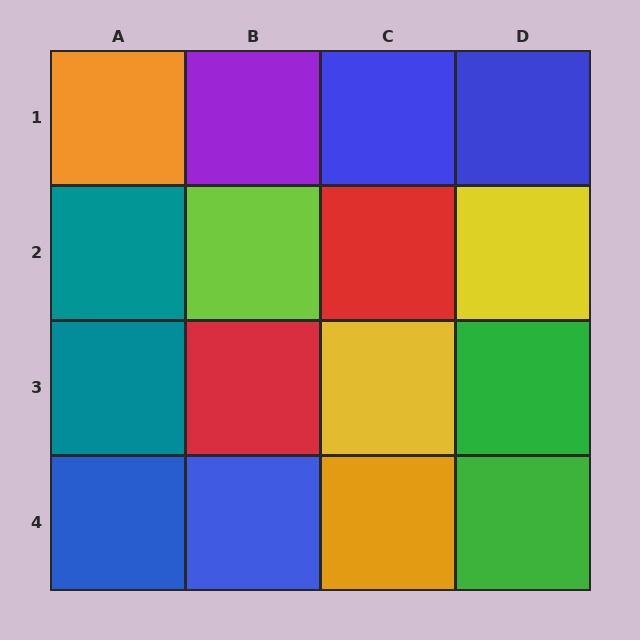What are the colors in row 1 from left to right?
Orange, purple, blue, blue.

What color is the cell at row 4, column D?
Green.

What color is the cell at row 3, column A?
Teal.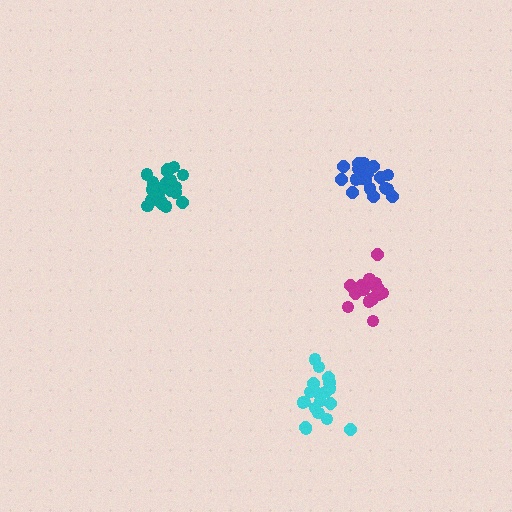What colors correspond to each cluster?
The clusters are colored: teal, magenta, blue, cyan.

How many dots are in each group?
Group 1: 20 dots, Group 2: 18 dots, Group 3: 20 dots, Group 4: 21 dots (79 total).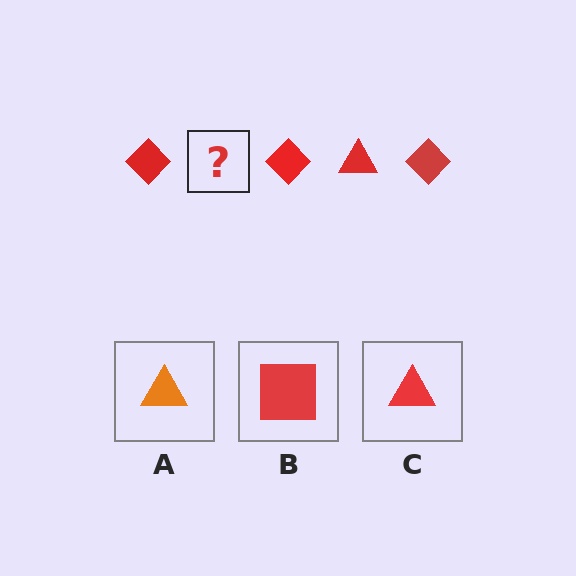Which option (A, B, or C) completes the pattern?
C.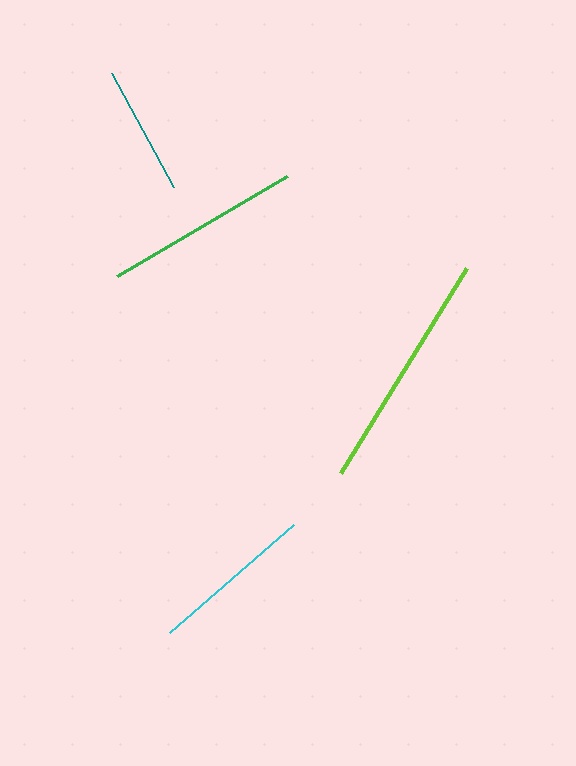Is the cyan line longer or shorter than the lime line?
The lime line is longer than the cyan line.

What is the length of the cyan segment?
The cyan segment is approximately 165 pixels long.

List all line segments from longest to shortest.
From longest to shortest: lime, green, cyan, teal.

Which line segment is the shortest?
The teal line is the shortest at approximately 130 pixels.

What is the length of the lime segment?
The lime segment is approximately 241 pixels long.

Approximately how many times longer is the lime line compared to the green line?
The lime line is approximately 1.2 times the length of the green line.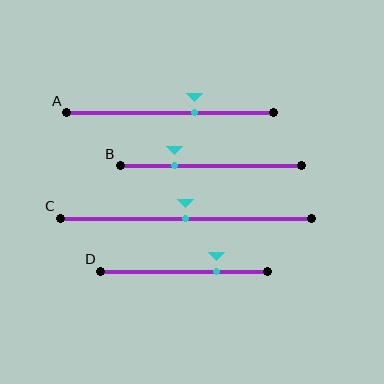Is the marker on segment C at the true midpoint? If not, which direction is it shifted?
Yes, the marker on segment C is at the true midpoint.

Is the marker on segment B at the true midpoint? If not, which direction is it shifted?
No, the marker on segment B is shifted to the left by about 20% of the segment length.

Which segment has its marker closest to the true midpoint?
Segment C has its marker closest to the true midpoint.